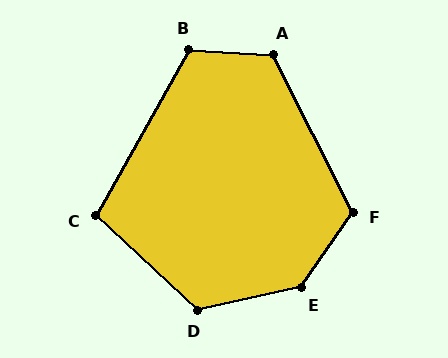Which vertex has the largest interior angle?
E, at approximately 137 degrees.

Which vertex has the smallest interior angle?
C, at approximately 103 degrees.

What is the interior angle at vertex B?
Approximately 116 degrees (obtuse).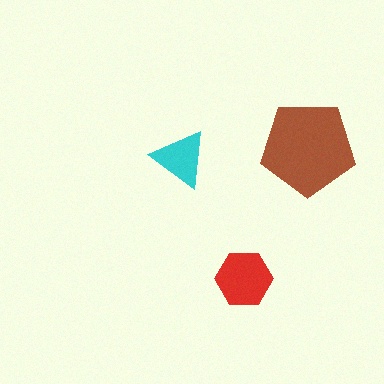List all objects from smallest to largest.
The cyan triangle, the red hexagon, the brown pentagon.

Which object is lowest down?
The red hexagon is bottommost.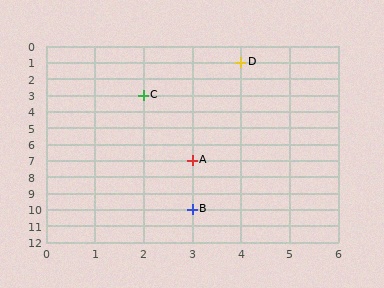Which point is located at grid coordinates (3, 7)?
Point A is at (3, 7).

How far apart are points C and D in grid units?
Points C and D are 2 columns and 2 rows apart (about 2.8 grid units diagonally).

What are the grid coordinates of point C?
Point C is at grid coordinates (2, 3).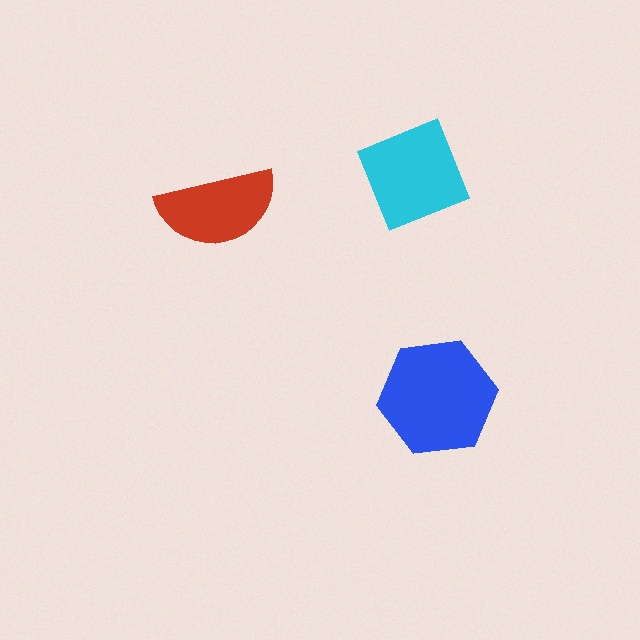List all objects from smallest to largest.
The red semicircle, the cyan diamond, the blue hexagon.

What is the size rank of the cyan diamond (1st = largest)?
2nd.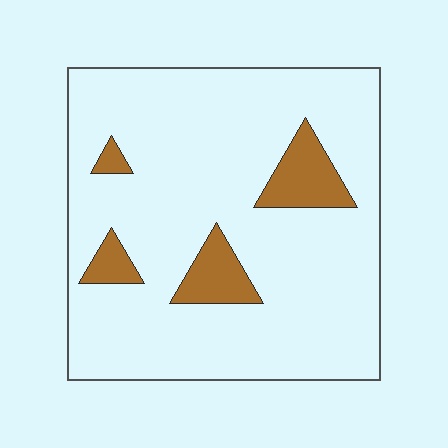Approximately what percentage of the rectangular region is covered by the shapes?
Approximately 10%.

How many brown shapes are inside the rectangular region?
4.